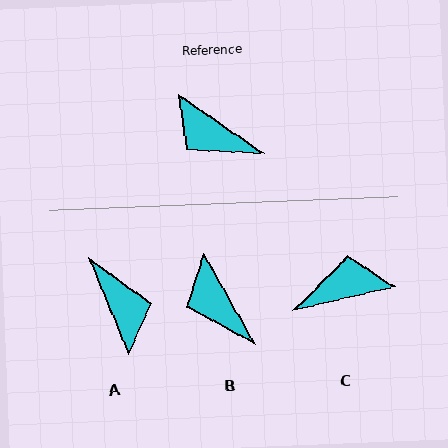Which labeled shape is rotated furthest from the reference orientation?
A, about 147 degrees away.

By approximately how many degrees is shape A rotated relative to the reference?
Approximately 147 degrees counter-clockwise.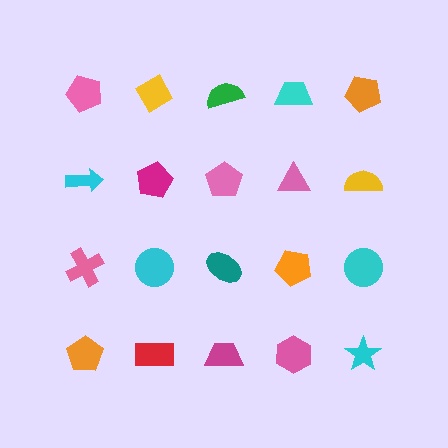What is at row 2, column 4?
A pink triangle.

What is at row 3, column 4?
An orange pentagon.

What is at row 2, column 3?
A pink pentagon.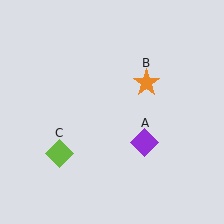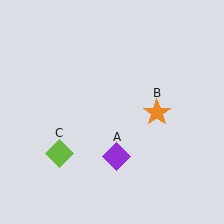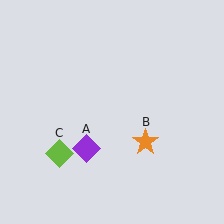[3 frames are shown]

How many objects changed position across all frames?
2 objects changed position: purple diamond (object A), orange star (object B).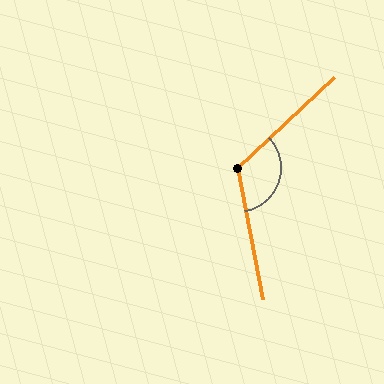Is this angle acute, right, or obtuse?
It is obtuse.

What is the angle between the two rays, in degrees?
Approximately 122 degrees.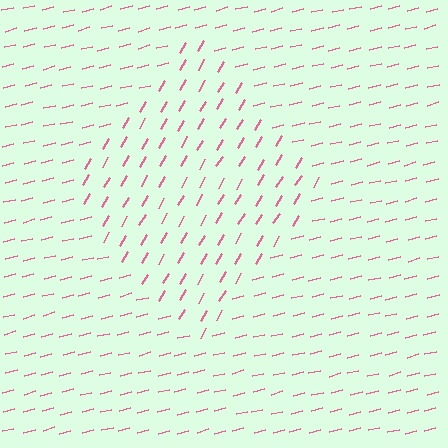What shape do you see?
I see a diamond.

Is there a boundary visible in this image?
Yes, there is a texture boundary formed by a change in line orientation.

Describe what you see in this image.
The image is filled with small pink line segments. A diamond region in the image has lines oriented differently from the surrounding lines, creating a visible texture boundary.